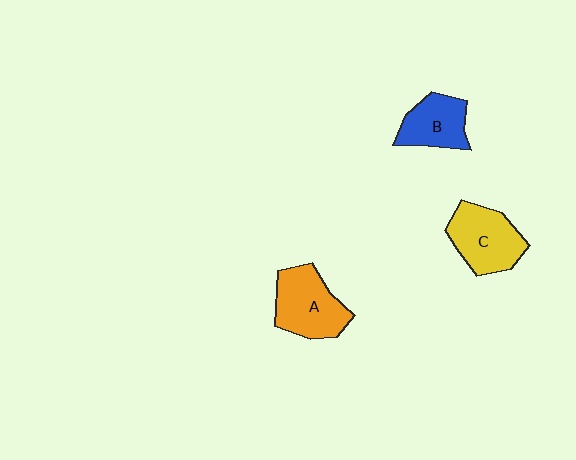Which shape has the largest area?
Shape A (orange).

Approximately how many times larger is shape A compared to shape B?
Approximately 1.3 times.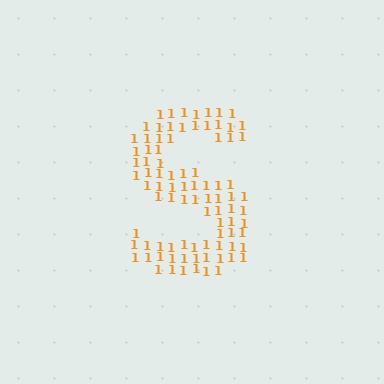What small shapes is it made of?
It is made of small digit 1's.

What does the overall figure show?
The overall figure shows the letter S.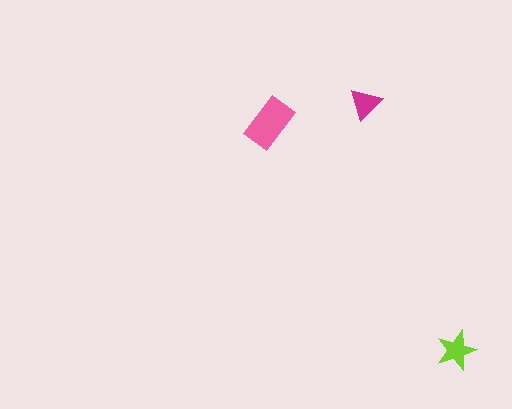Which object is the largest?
The pink rectangle.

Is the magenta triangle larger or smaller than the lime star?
Smaller.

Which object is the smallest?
The magenta triangle.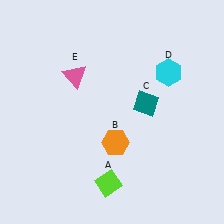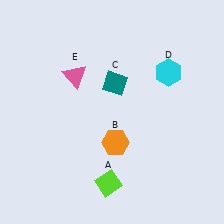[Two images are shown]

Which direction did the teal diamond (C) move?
The teal diamond (C) moved left.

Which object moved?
The teal diamond (C) moved left.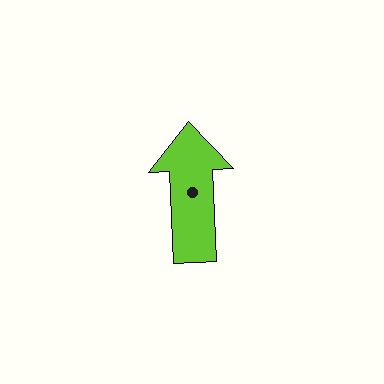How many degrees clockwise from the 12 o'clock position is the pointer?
Approximately 357 degrees.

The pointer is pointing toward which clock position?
Roughly 12 o'clock.